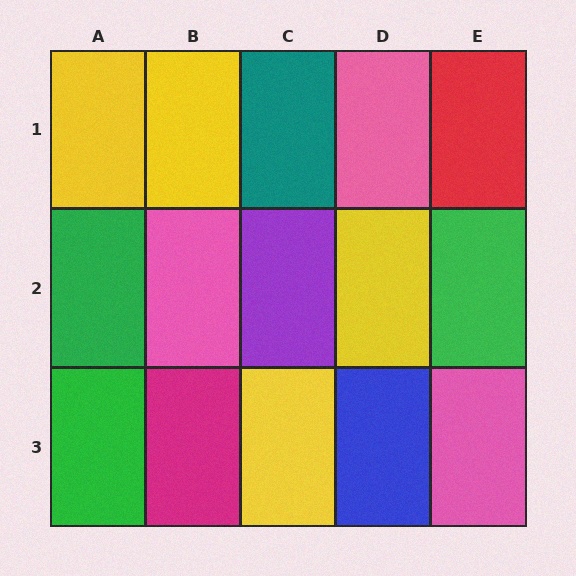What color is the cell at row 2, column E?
Green.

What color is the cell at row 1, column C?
Teal.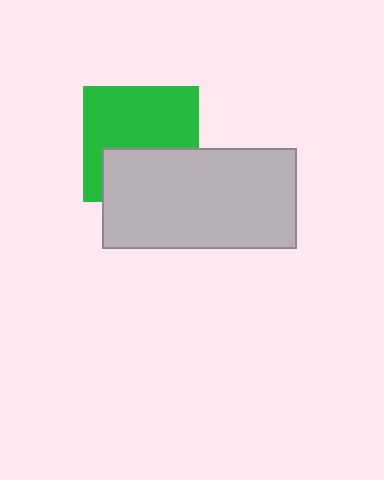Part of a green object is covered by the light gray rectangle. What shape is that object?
It is a square.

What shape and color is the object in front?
The object in front is a light gray rectangle.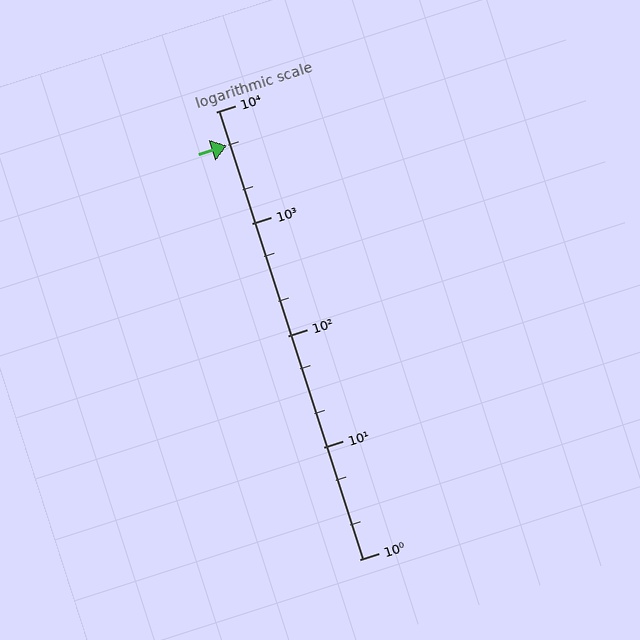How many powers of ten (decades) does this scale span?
The scale spans 4 decades, from 1 to 10000.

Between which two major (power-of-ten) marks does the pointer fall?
The pointer is between 1000 and 10000.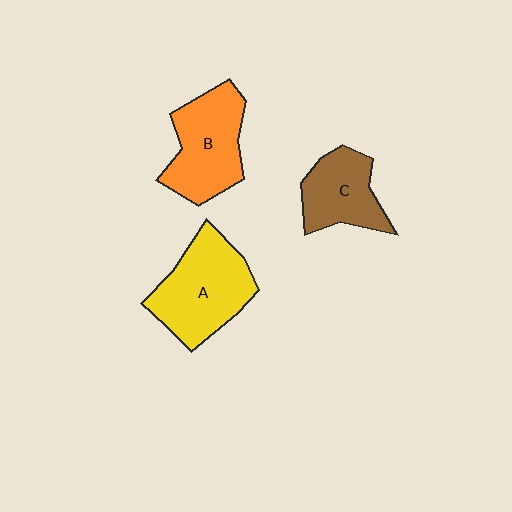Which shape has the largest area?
Shape A (yellow).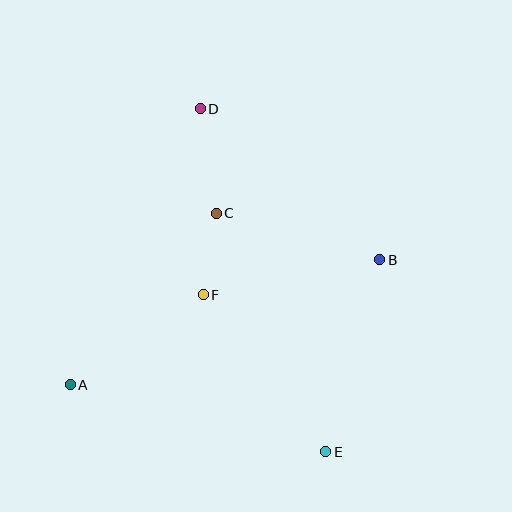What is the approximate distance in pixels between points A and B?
The distance between A and B is approximately 334 pixels.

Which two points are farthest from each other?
Points D and E are farthest from each other.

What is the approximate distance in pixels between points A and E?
The distance between A and E is approximately 264 pixels.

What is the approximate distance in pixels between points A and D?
The distance between A and D is approximately 305 pixels.